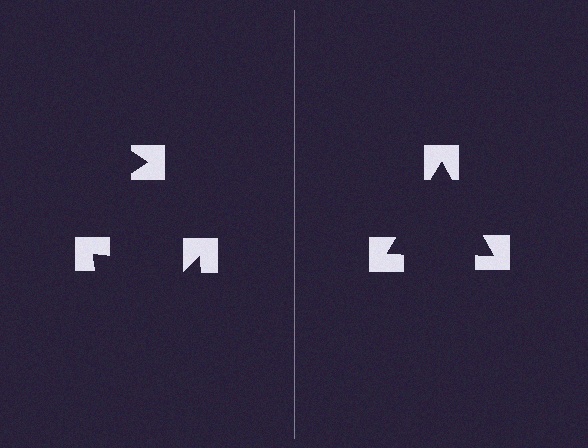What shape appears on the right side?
An illusory triangle.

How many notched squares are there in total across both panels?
6 — 3 on each side.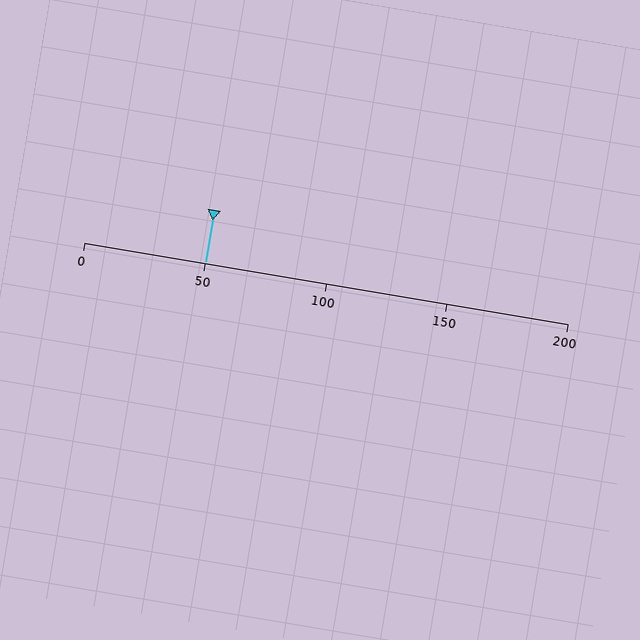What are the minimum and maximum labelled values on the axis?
The axis runs from 0 to 200.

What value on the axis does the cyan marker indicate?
The marker indicates approximately 50.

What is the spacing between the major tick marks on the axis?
The major ticks are spaced 50 apart.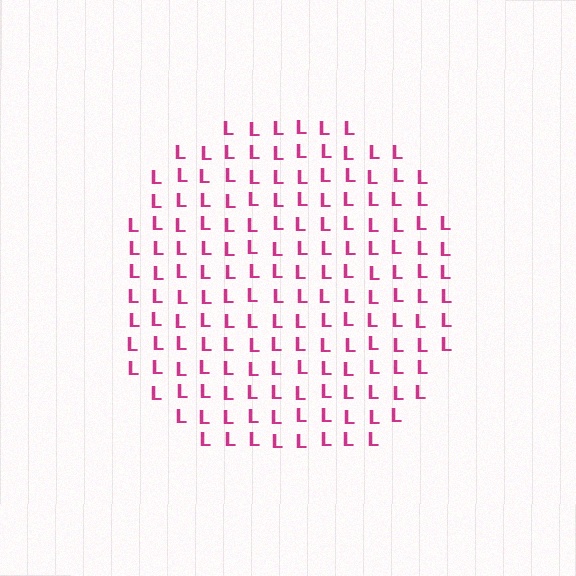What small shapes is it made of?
It is made of small letter L's.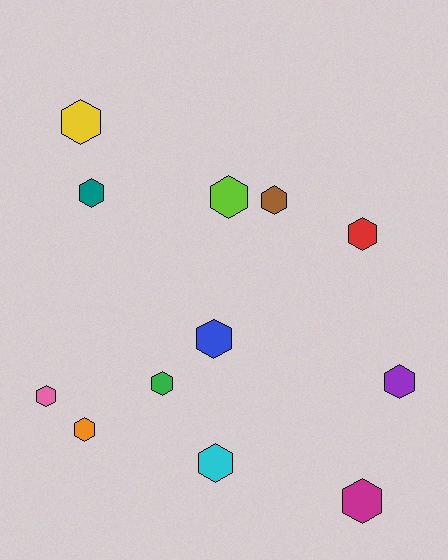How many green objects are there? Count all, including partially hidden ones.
There is 1 green object.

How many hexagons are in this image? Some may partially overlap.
There are 12 hexagons.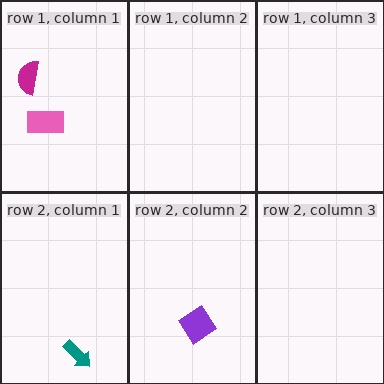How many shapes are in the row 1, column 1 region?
2.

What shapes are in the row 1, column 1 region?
The pink rectangle, the magenta semicircle.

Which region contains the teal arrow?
The row 2, column 1 region.